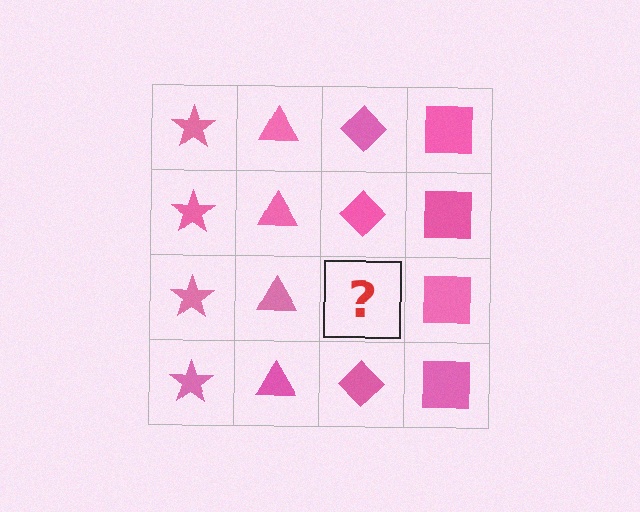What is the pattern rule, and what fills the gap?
The rule is that each column has a consistent shape. The gap should be filled with a pink diamond.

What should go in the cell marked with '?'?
The missing cell should contain a pink diamond.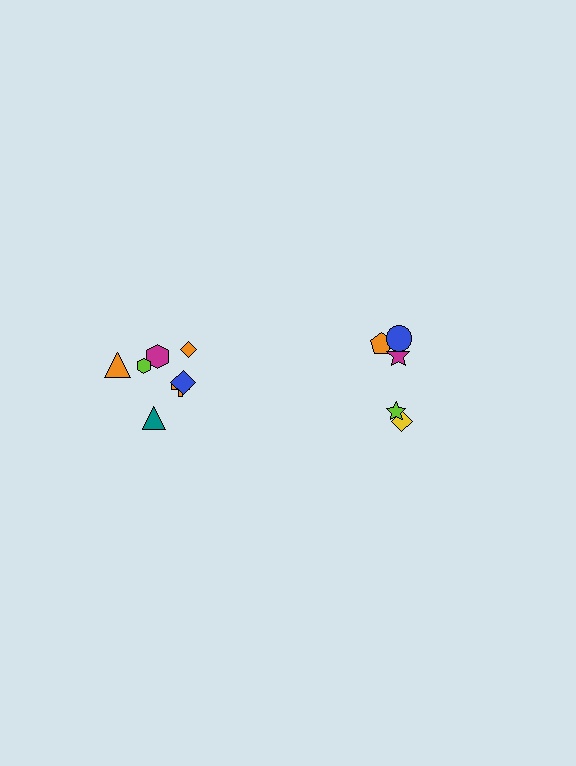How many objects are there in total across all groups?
There are 12 objects.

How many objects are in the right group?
There are 5 objects.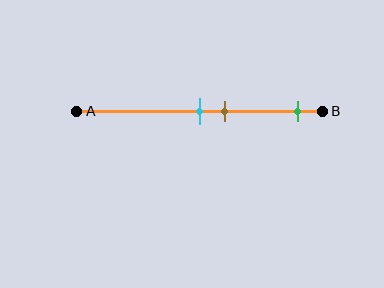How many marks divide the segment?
There are 3 marks dividing the segment.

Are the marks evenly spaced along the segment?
No, the marks are not evenly spaced.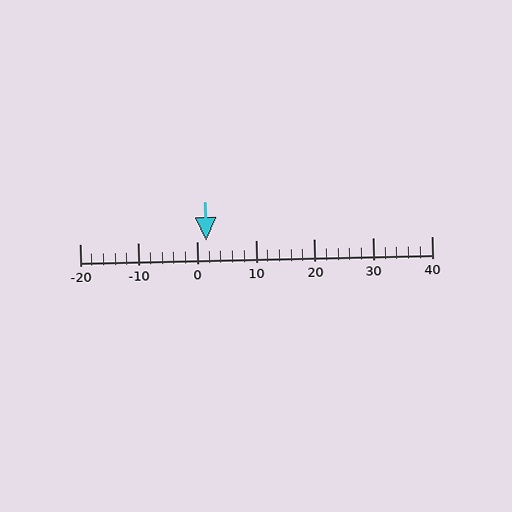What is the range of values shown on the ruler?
The ruler shows values from -20 to 40.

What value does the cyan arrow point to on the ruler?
The cyan arrow points to approximately 2.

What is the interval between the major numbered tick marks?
The major tick marks are spaced 10 units apart.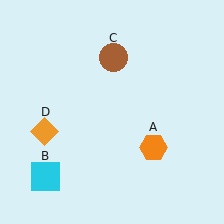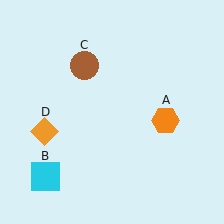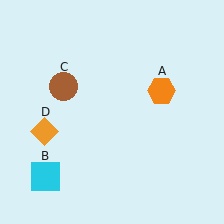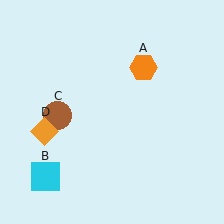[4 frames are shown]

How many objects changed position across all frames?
2 objects changed position: orange hexagon (object A), brown circle (object C).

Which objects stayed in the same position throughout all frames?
Cyan square (object B) and orange diamond (object D) remained stationary.